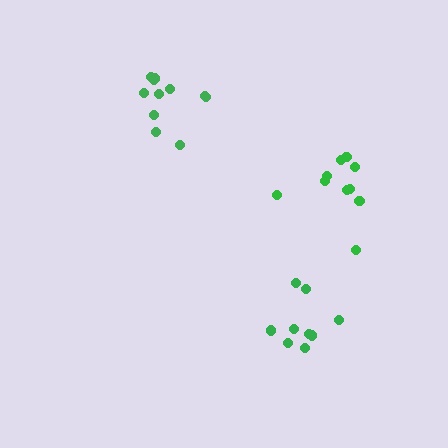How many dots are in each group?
Group 1: 9 dots, Group 2: 10 dots, Group 3: 11 dots (30 total).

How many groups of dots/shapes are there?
There are 3 groups.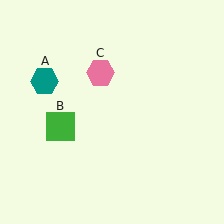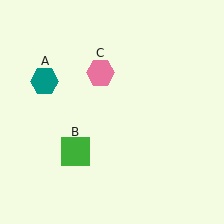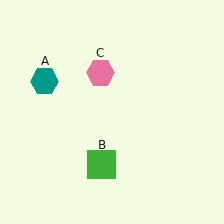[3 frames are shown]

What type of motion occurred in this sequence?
The green square (object B) rotated counterclockwise around the center of the scene.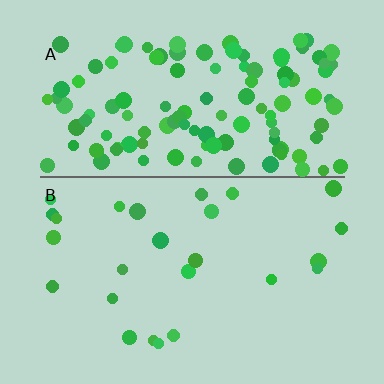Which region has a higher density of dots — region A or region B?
A (the top).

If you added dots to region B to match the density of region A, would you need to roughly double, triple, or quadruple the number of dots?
Approximately quadruple.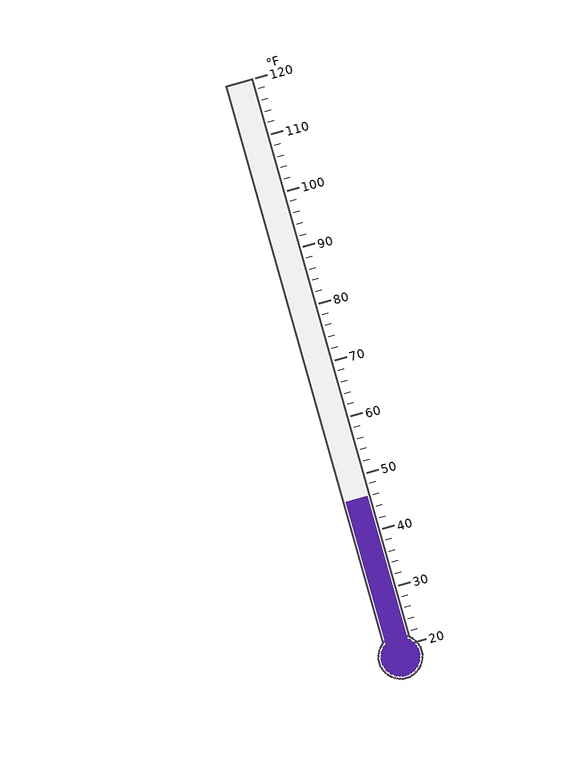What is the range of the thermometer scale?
The thermometer scale ranges from 20°F to 120°F.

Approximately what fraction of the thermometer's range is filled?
The thermometer is filled to approximately 25% of its range.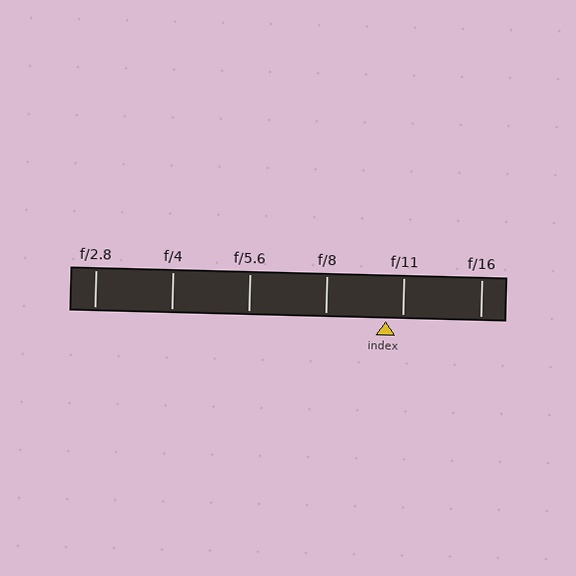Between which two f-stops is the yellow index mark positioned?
The index mark is between f/8 and f/11.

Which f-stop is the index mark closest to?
The index mark is closest to f/11.